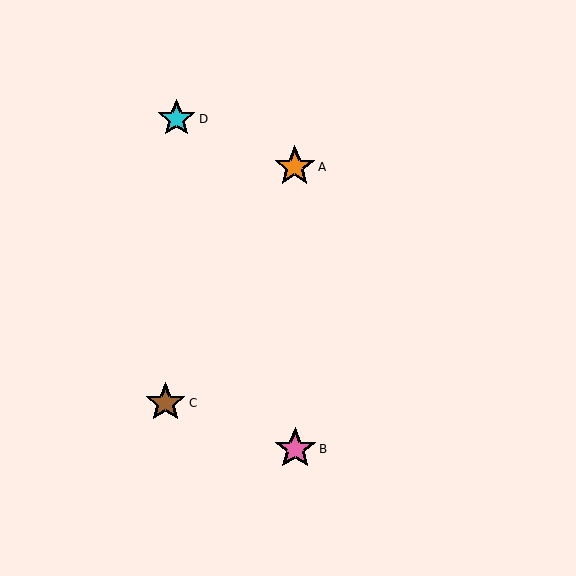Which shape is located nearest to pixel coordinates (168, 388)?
The brown star (labeled C) at (165, 403) is nearest to that location.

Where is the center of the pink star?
The center of the pink star is at (295, 449).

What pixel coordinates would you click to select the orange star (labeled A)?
Click at (295, 167) to select the orange star A.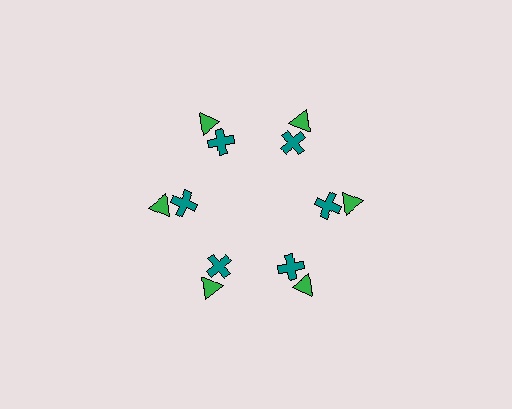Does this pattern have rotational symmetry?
Yes, this pattern has 6-fold rotational symmetry. It looks the same after rotating 60 degrees around the center.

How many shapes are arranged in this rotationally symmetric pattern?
There are 12 shapes, arranged in 6 groups of 2.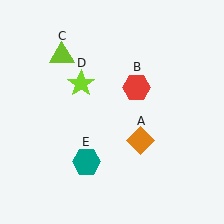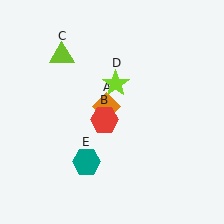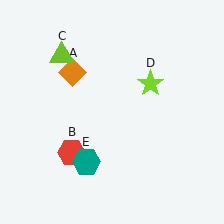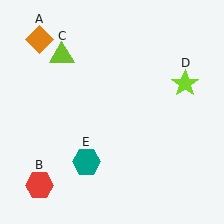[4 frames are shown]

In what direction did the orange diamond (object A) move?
The orange diamond (object A) moved up and to the left.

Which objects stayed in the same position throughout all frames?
Lime triangle (object C) and teal hexagon (object E) remained stationary.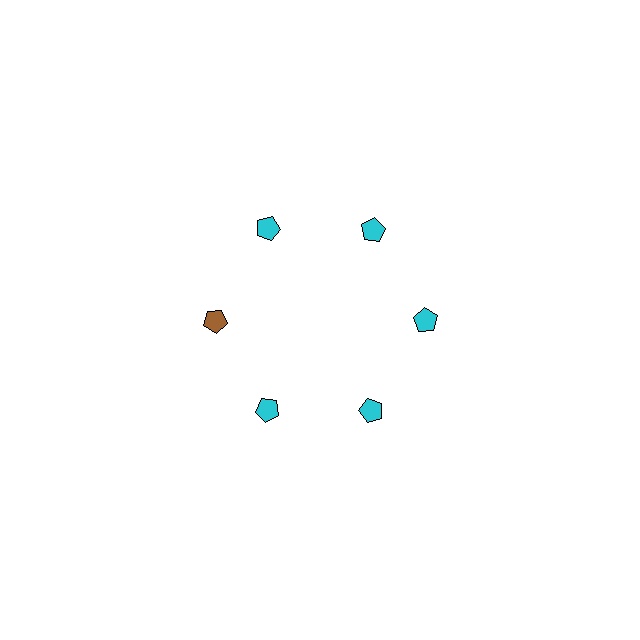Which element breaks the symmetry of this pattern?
The brown pentagon at roughly the 9 o'clock position breaks the symmetry. All other shapes are cyan pentagons.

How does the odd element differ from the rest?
It has a different color: brown instead of cyan.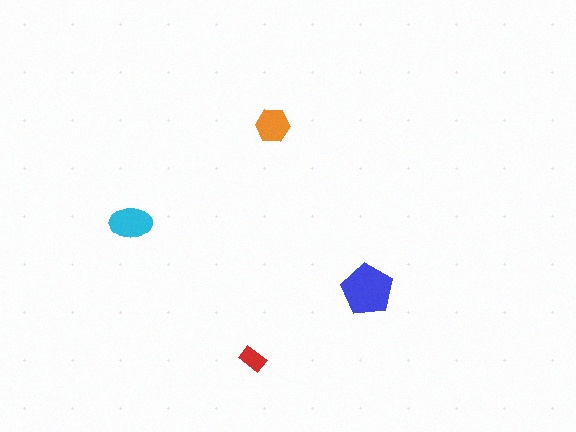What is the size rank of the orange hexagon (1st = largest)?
3rd.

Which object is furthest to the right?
The blue pentagon is rightmost.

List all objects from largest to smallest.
The blue pentagon, the cyan ellipse, the orange hexagon, the red rectangle.